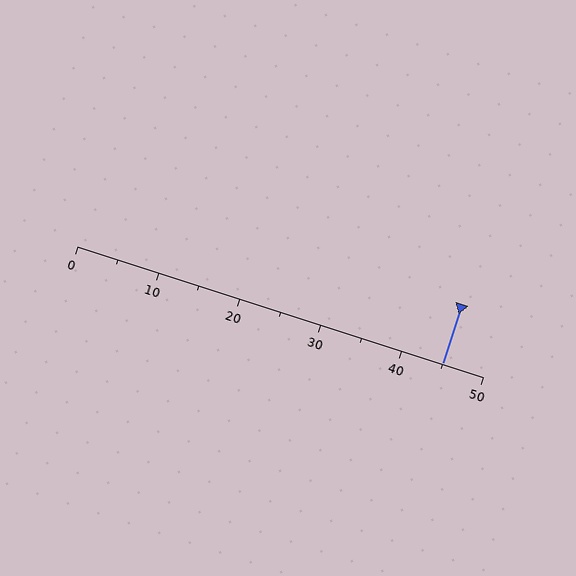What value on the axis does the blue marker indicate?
The marker indicates approximately 45.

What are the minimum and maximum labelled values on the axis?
The axis runs from 0 to 50.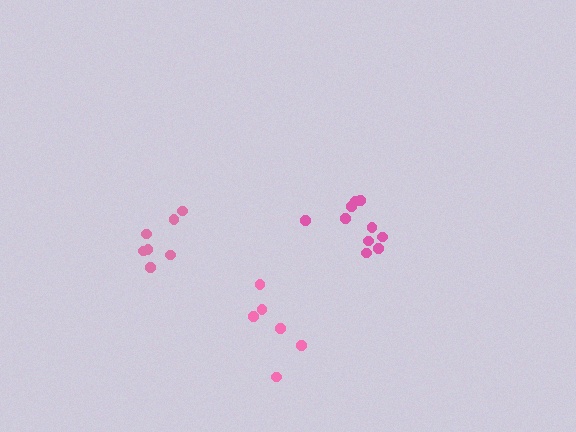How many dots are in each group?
Group 1: 10 dots, Group 2: 7 dots, Group 3: 6 dots (23 total).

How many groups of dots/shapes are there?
There are 3 groups.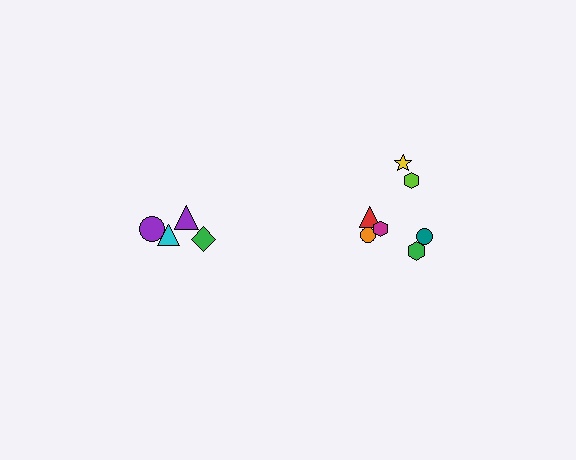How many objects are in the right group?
There are 7 objects.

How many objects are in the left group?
There are 4 objects.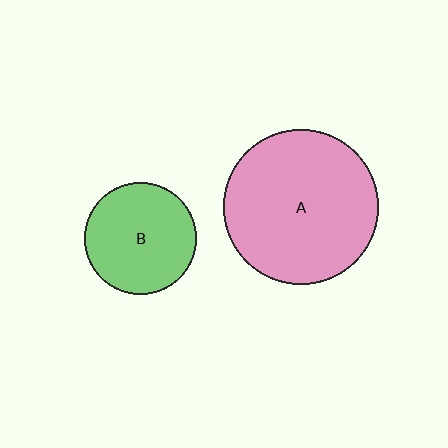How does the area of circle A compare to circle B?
Approximately 1.9 times.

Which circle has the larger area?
Circle A (pink).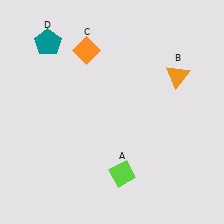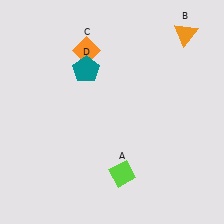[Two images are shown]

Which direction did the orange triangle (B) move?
The orange triangle (B) moved up.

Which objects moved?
The objects that moved are: the orange triangle (B), the teal pentagon (D).